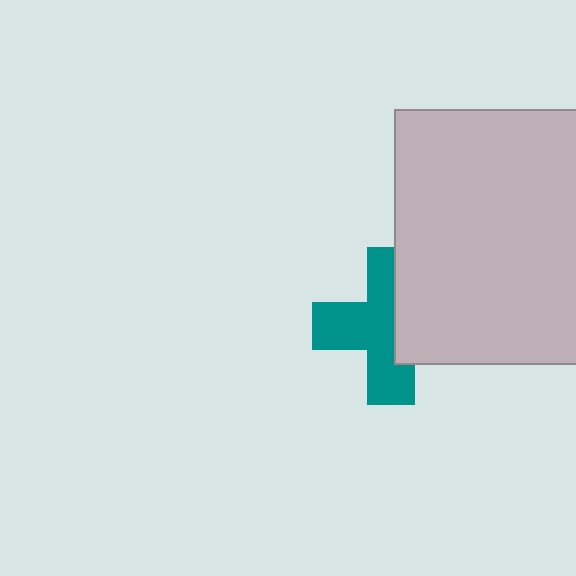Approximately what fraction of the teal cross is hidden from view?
Roughly 40% of the teal cross is hidden behind the light gray rectangle.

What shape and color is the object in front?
The object in front is a light gray rectangle.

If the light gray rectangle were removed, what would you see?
You would see the complete teal cross.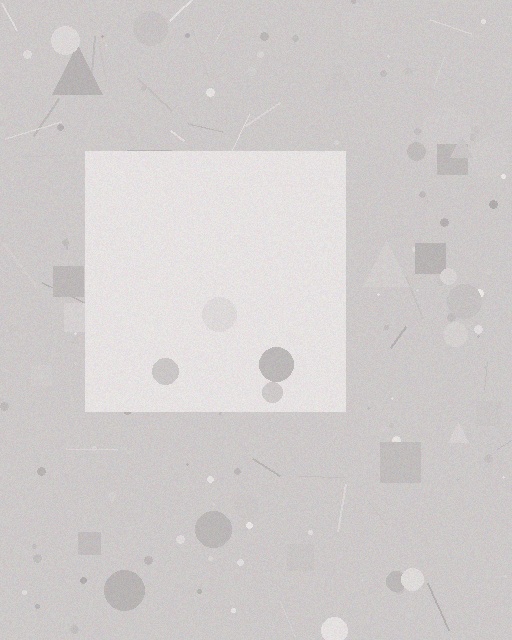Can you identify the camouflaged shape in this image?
The camouflaged shape is a square.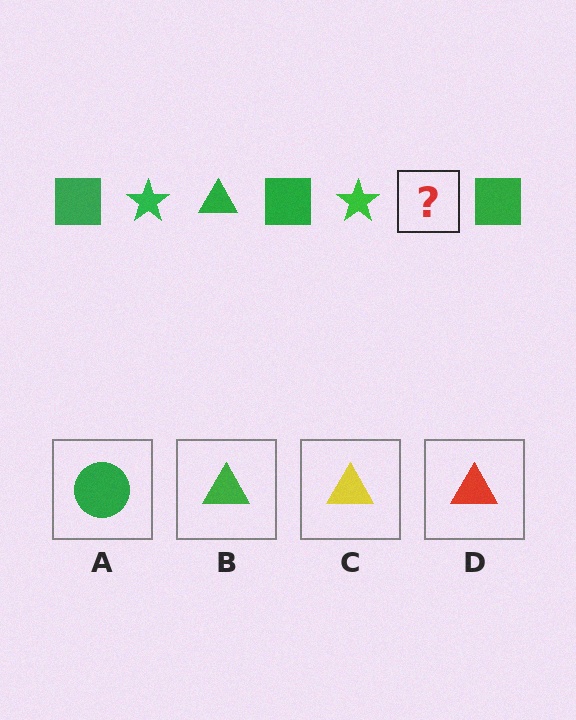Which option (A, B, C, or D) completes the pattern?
B.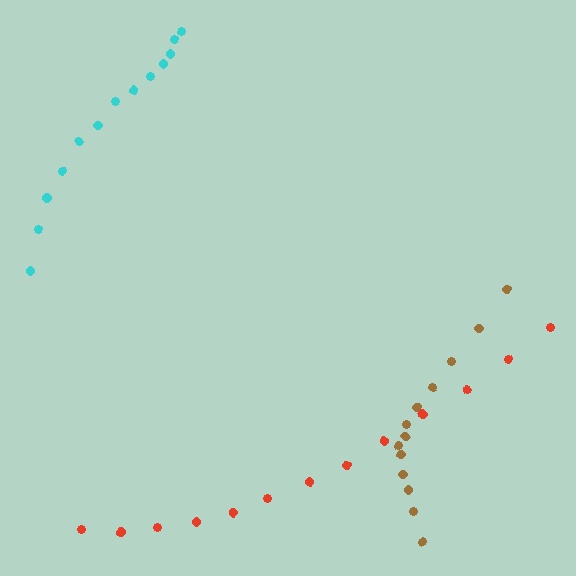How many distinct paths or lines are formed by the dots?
There are 3 distinct paths.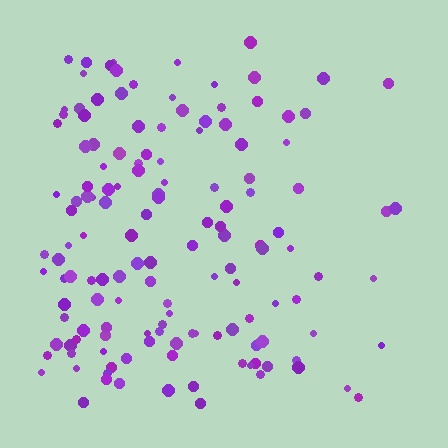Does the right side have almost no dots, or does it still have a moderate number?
Still a moderate number, just noticeably fewer than the left.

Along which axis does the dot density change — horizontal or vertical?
Horizontal.